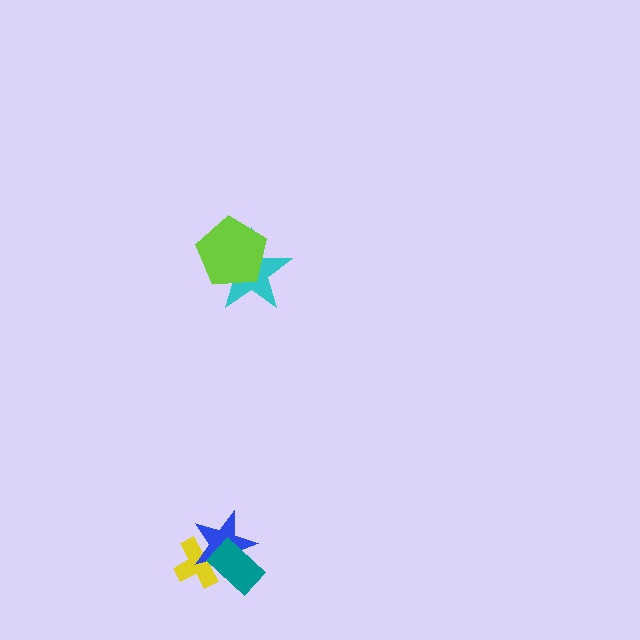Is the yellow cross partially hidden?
Yes, it is partially covered by another shape.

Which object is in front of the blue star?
The teal rectangle is in front of the blue star.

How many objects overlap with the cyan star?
1 object overlaps with the cyan star.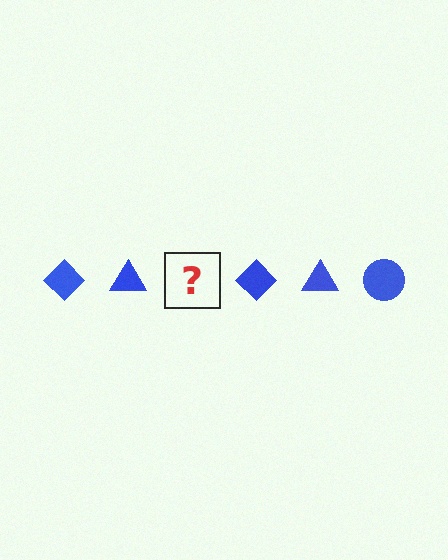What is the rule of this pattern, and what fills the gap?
The rule is that the pattern cycles through diamond, triangle, circle shapes in blue. The gap should be filled with a blue circle.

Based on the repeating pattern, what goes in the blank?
The blank should be a blue circle.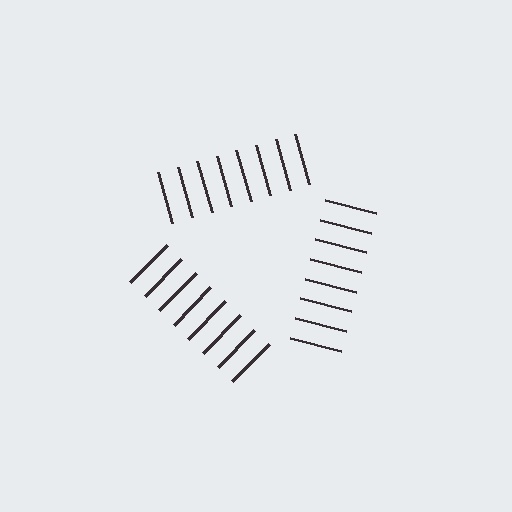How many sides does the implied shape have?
3 sides — the line-ends trace a triangle.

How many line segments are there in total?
24 — 8 along each of the 3 edges.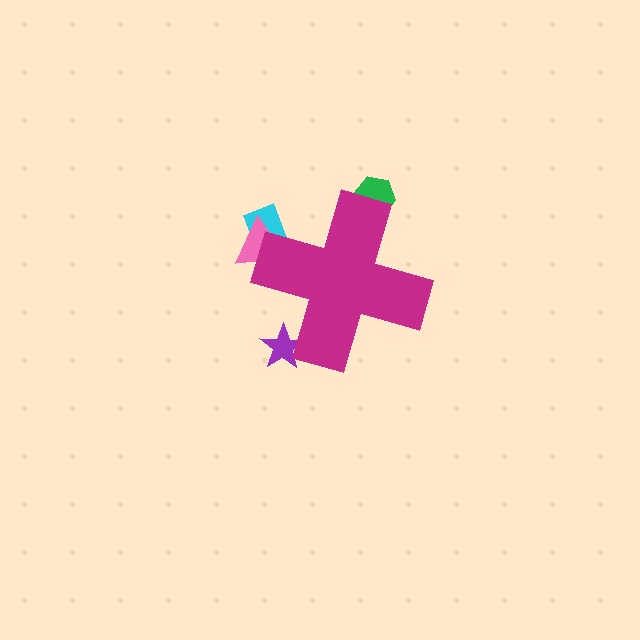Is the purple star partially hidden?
Yes, the purple star is partially hidden behind the magenta cross.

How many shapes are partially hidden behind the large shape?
4 shapes are partially hidden.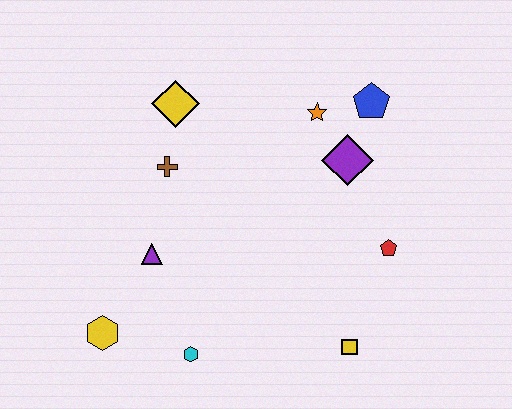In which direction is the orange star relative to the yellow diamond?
The orange star is to the right of the yellow diamond.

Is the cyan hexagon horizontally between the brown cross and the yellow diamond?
No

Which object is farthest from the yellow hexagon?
The blue pentagon is farthest from the yellow hexagon.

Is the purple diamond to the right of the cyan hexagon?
Yes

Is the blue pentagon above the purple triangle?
Yes